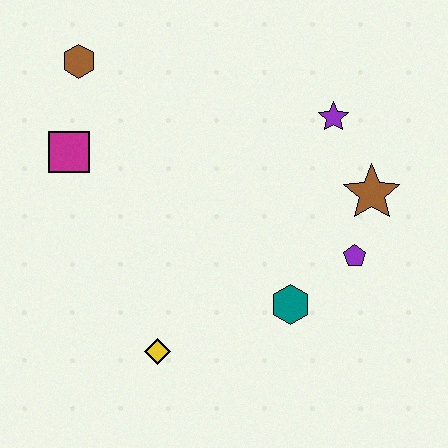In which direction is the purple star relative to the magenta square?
The purple star is to the right of the magenta square.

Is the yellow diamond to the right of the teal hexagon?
No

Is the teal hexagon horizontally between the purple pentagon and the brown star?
No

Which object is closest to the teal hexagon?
The purple pentagon is closest to the teal hexagon.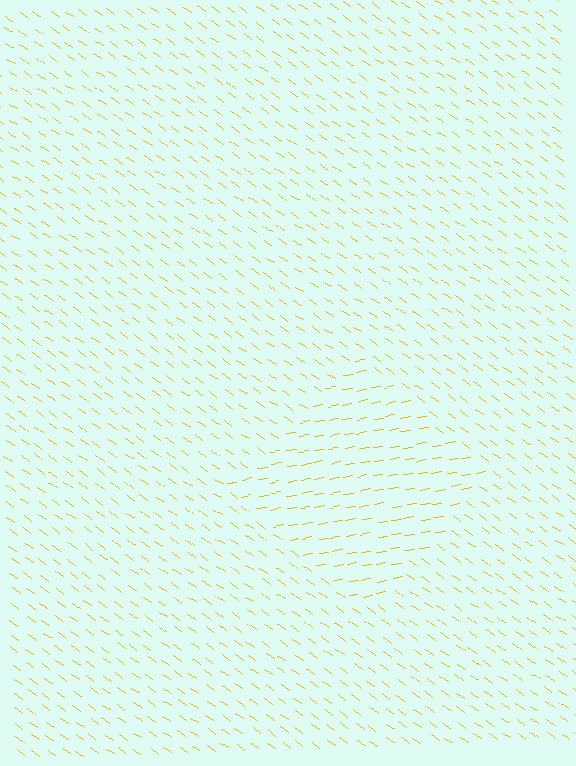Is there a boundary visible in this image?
Yes, there is a texture boundary formed by a change in line orientation.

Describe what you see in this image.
The image is filled with small yellow line segments. A diamond region in the image has lines oriented differently from the surrounding lines, creating a visible texture boundary.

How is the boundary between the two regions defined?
The boundary is defined purely by a change in line orientation (approximately 45 degrees difference). All lines are the same color and thickness.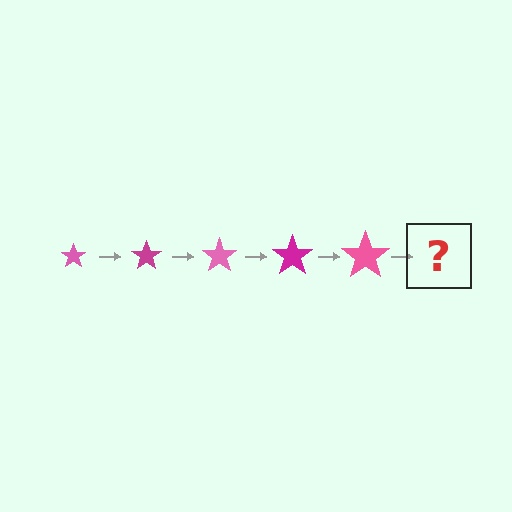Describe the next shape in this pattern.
It should be a magenta star, larger than the previous one.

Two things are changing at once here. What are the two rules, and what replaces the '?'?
The two rules are that the star grows larger each step and the color cycles through pink and magenta. The '?' should be a magenta star, larger than the previous one.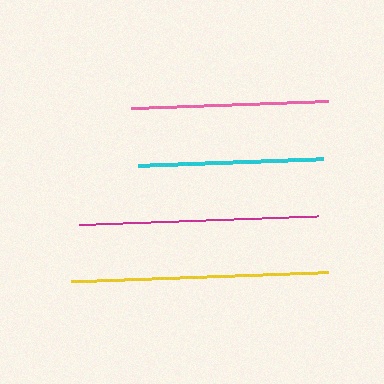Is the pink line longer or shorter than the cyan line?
The pink line is longer than the cyan line.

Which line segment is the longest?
The yellow line is the longest at approximately 257 pixels.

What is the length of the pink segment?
The pink segment is approximately 197 pixels long.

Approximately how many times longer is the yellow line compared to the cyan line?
The yellow line is approximately 1.4 times the length of the cyan line.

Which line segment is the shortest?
The cyan line is the shortest at approximately 185 pixels.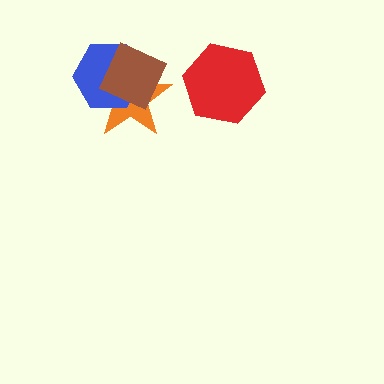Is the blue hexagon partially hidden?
Yes, it is partially covered by another shape.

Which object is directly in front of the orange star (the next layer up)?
The blue hexagon is directly in front of the orange star.